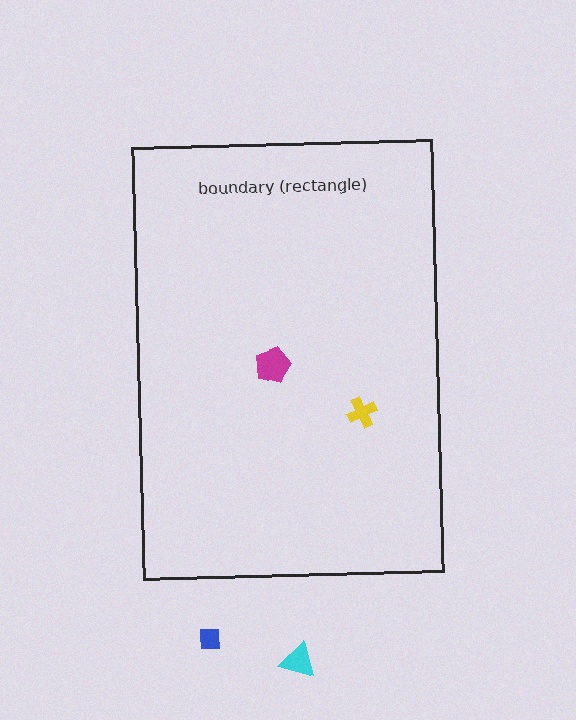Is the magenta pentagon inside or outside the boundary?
Inside.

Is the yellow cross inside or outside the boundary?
Inside.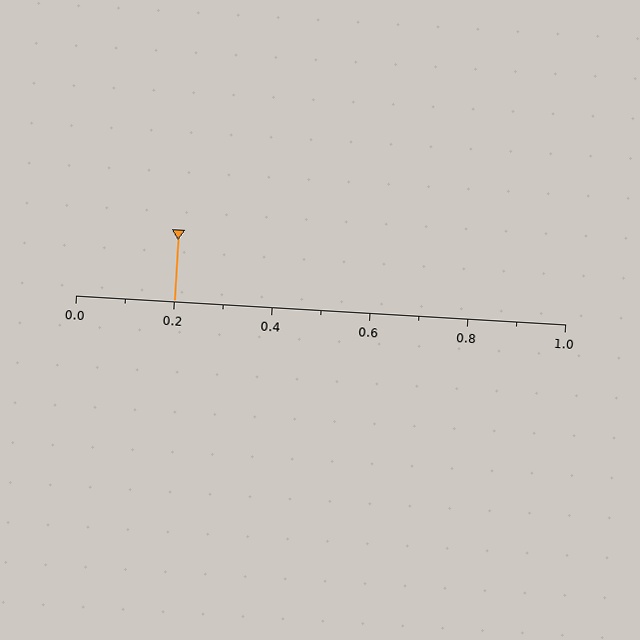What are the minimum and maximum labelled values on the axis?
The axis runs from 0.0 to 1.0.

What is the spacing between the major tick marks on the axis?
The major ticks are spaced 0.2 apart.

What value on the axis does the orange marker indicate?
The marker indicates approximately 0.2.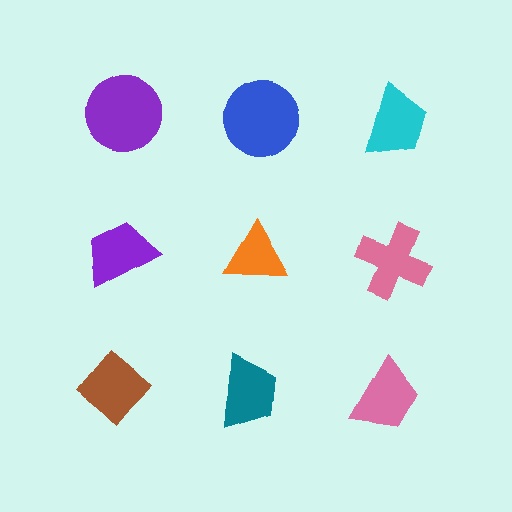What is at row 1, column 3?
A cyan trapezoid.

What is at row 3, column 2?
A teal trapezoid.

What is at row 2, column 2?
An orange triangle.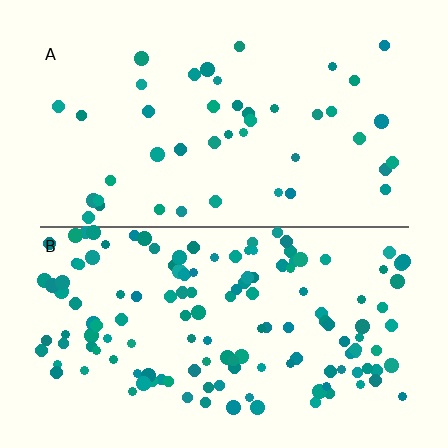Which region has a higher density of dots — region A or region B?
B (the bottom).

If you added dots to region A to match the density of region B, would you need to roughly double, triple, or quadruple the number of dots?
Approximately triple.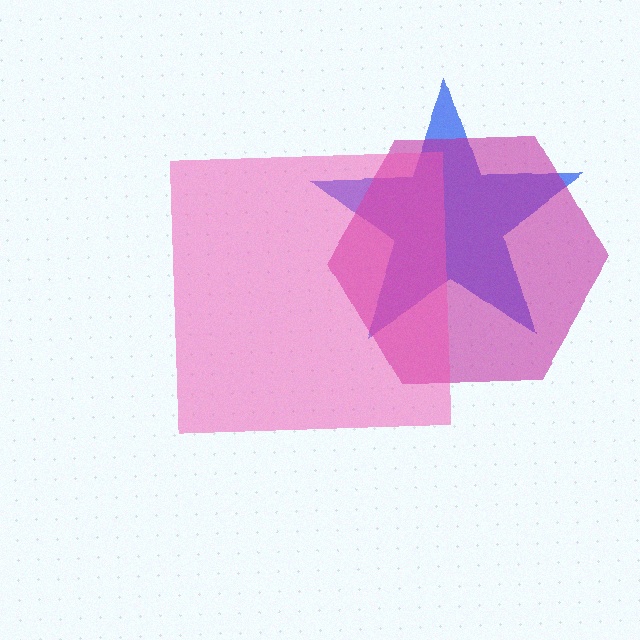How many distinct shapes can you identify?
There are 3 distinct shapes: a blue star, a magenta hexagon, a pink square.